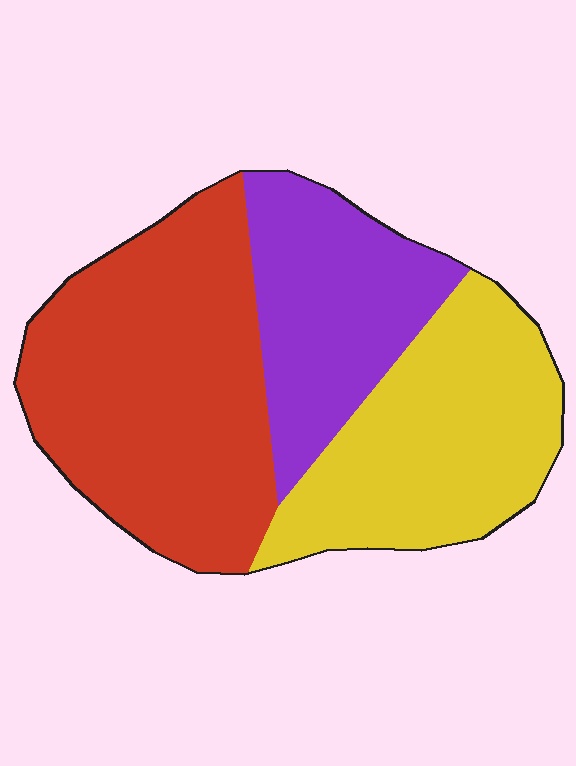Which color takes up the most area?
Red, at roughly 45%.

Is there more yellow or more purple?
Yellow.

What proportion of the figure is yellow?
Yellow takes up between a quarter and a half of the figure.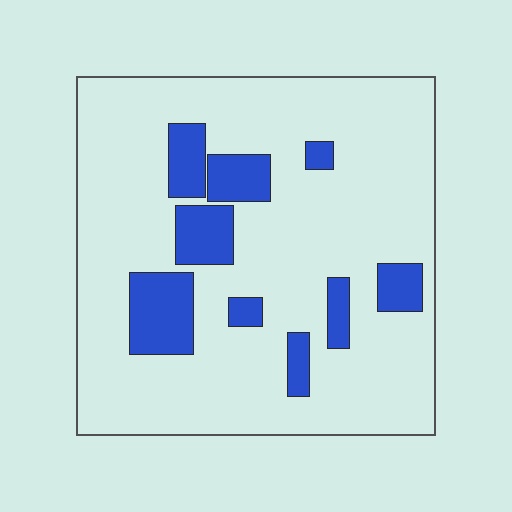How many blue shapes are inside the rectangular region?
9.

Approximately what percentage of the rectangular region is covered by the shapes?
Approximately 15%.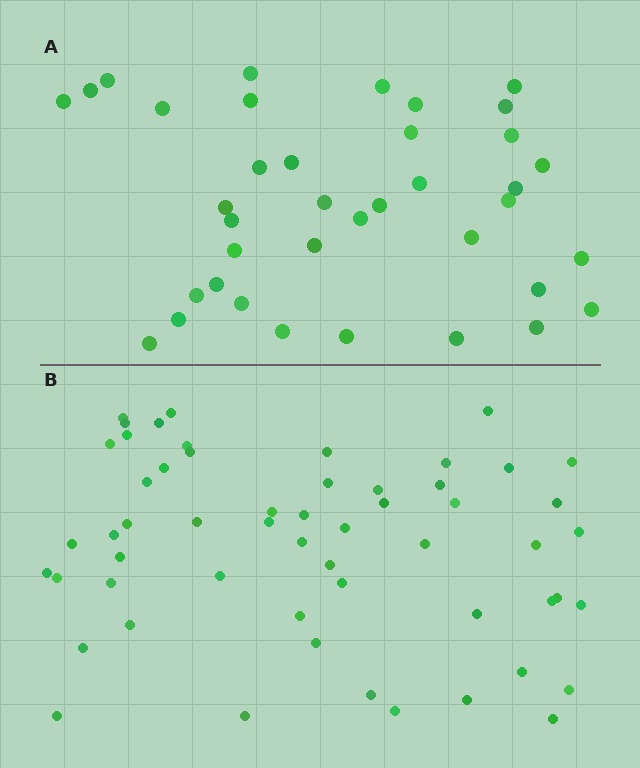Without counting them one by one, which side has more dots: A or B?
Region B (the bottom region) has more dots.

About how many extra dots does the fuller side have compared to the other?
Region B has approximately 20 more dots than region A.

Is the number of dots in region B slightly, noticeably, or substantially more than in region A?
Region B has substantially more. The ratio is roughly 1.5 to 1.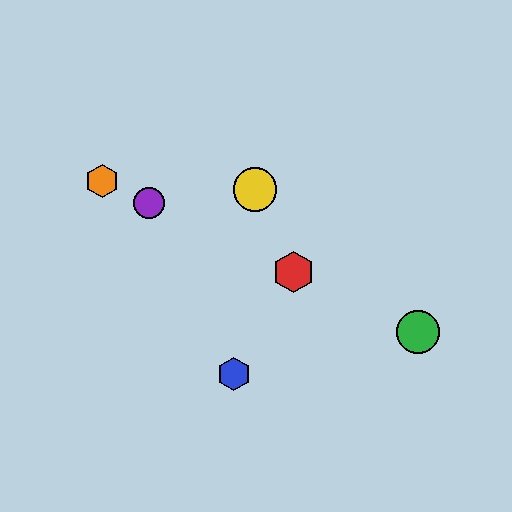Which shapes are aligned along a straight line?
The red hexagon, the green circle, the purple circle, the orange hexagon are aligned along a straight line.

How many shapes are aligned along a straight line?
4 shapes (the red hexagon, the green circle, the purple circle, the orange hexagon) are aligned along a straight line.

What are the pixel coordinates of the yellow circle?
The yellow circle is at (255, 190).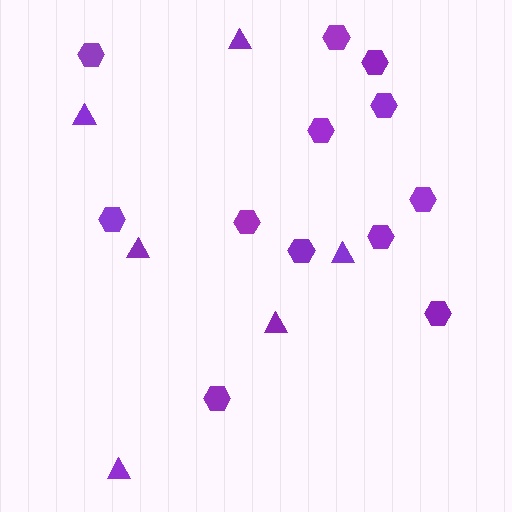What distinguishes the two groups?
There are 2 groups: one group of hexagons (12) and one group of triangles (6).